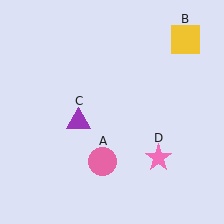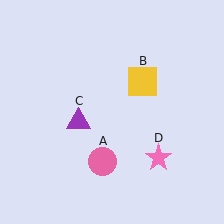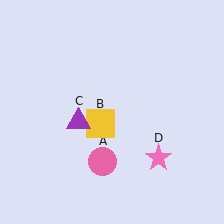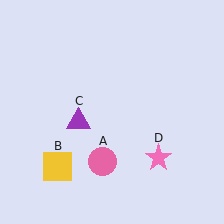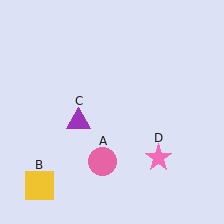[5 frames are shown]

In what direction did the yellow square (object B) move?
The yellow square (object B) moved down and to the left.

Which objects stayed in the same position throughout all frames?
Pink circle (object A) and purple triangle (object C) and pink star (object D) remained stationary.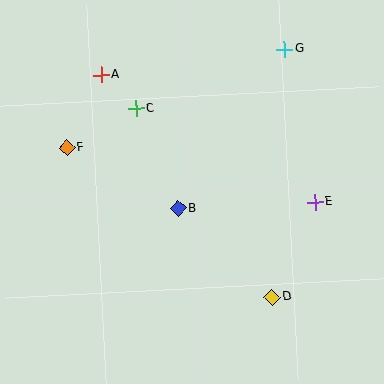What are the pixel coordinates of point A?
Point A is at (101, 75).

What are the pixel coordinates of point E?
Point E is at (315, 202).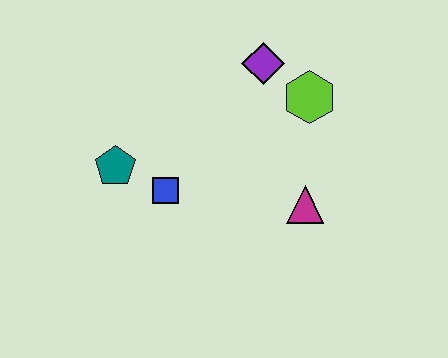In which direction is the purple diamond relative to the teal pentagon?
The purple diamond is to the right of the teal pentagon.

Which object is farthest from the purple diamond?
The teal pentagon is farthest from the purple diamond.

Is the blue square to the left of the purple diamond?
Yes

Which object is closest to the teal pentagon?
The blue square is closest to the teal pentagon.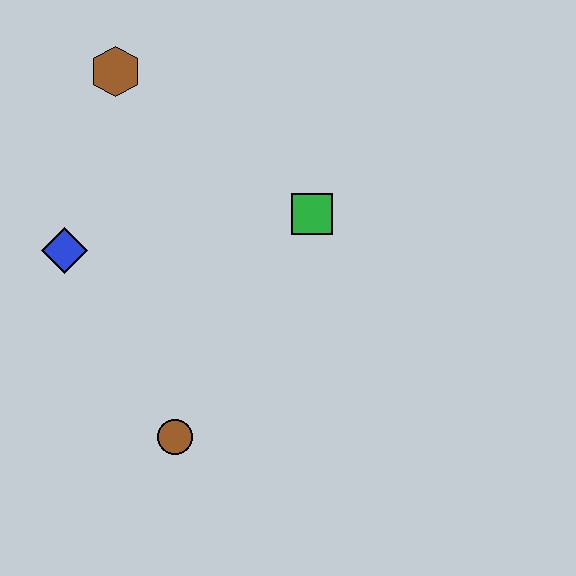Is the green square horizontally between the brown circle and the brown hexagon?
No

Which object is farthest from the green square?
The brown circle is farthest from the green square.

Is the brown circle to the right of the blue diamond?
Yes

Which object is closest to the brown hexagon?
The blue diamond is closest to the brown hexagon.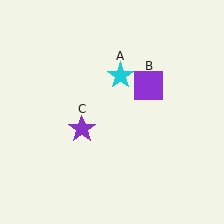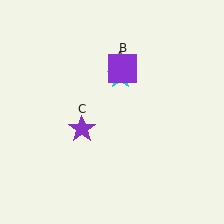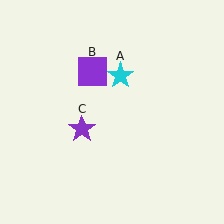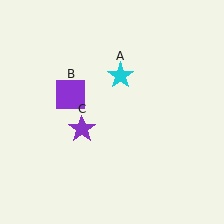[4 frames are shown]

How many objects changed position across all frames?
1 object changed position: purple square (object B).